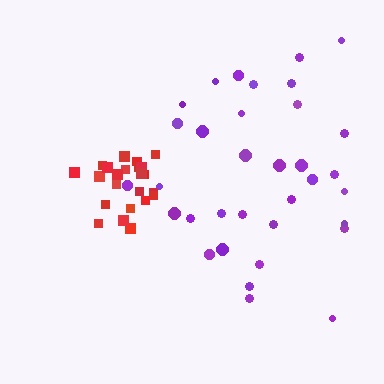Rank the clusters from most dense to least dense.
red, purple.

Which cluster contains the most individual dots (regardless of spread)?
Purple (35).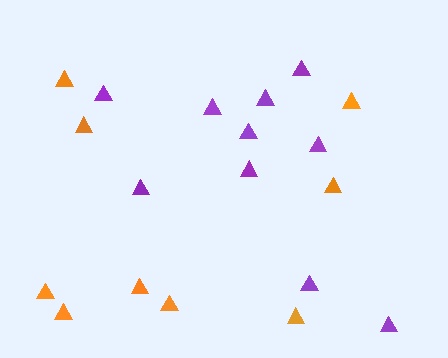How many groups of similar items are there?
There are 2 groups: one group of orange triangles (9) and one group of purple triangles (10).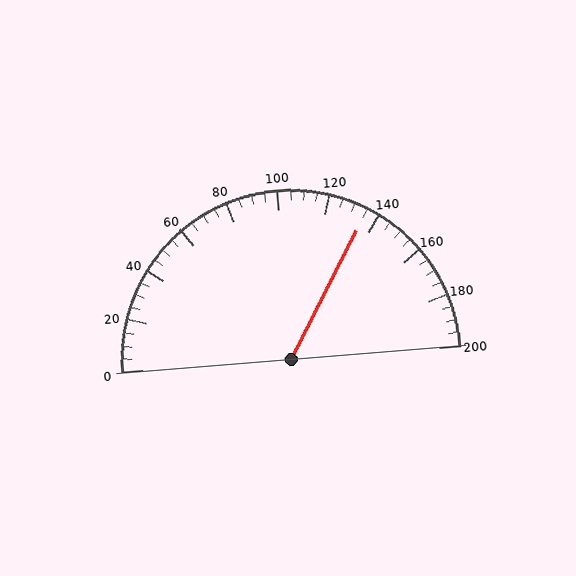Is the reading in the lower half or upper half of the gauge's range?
The reading is in the upper half of the range (0 to 200).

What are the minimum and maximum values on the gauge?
The gauge ranges from 0 to 200.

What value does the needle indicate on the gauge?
The needle indicates approximately 135.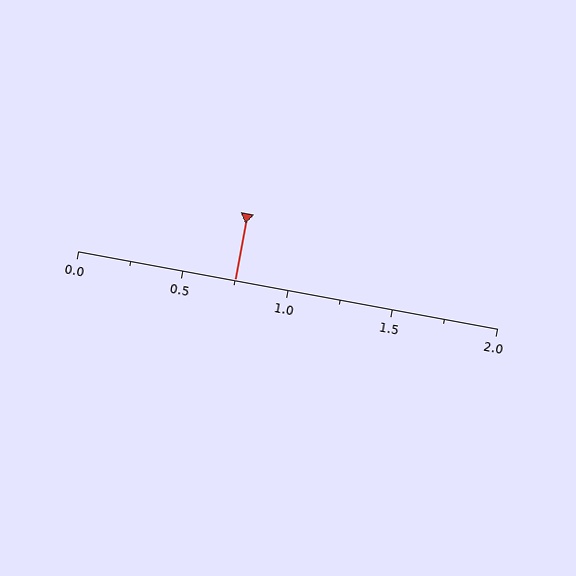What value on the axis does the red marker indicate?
The marker indicates approximately 0.75.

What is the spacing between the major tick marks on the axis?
The major ticks are spaced 0.5 apart.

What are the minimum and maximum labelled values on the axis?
The axis runs from 0.0 to 2.0.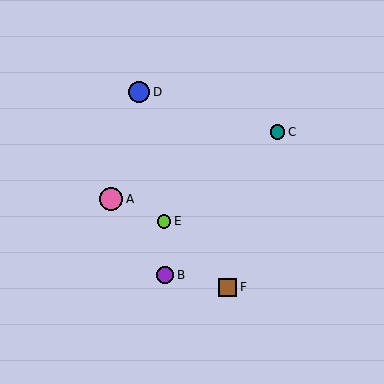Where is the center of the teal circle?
The center of the teal circle is at (278, 132).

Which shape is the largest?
The pink circle (labeled A) is the largest.